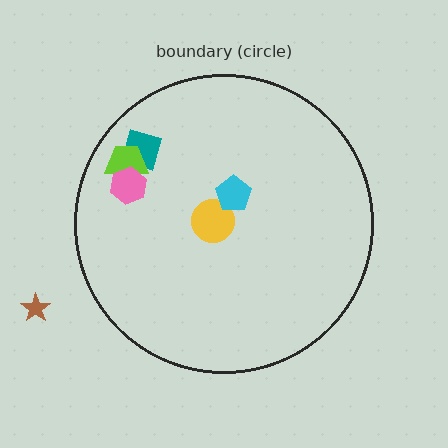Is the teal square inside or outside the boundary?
Inside.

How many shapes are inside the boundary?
5 inside, 1 outside.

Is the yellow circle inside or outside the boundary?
Inside.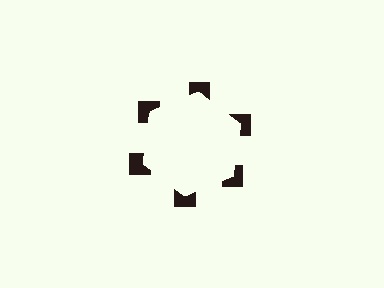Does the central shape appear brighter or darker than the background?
It typically appears slightly brighter than the background, even though no actual brightness change is drawn.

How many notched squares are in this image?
There are 6 — one at each vertex of the illusory hexagon.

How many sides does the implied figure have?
6 sides.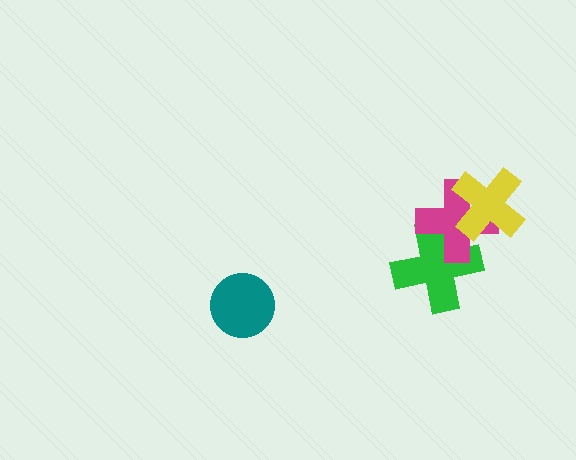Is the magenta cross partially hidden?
Yes, it is partially covered by another shape.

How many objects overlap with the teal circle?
0 objects overlap with the teal circle.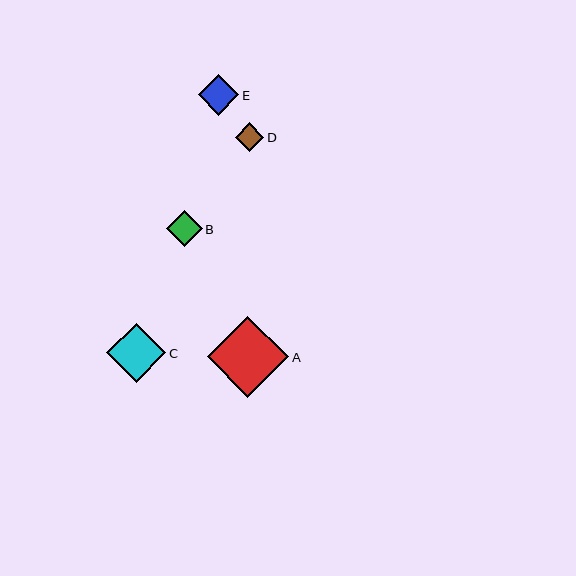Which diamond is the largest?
Diamond A is the largest with a size of approximately 81 pixels.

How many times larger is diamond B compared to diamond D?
Diamond B is approximately 1.3 times the size of diamond D.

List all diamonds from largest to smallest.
From largest to smallest: A, C, E, B, D.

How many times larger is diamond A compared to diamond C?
Diamond A is approximately 1.4 times the size of diamond C.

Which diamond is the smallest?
Diamond D is the smallest with a size of approximately 29 pixels.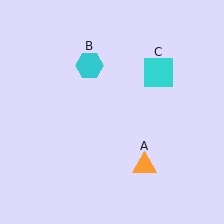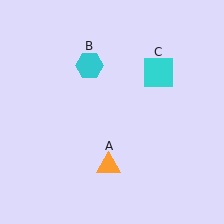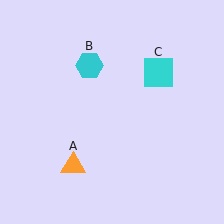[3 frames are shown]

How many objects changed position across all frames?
1 object changed position: orange triangle (object A).